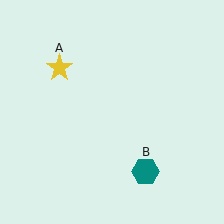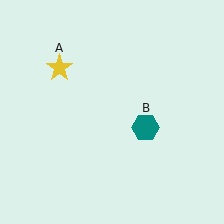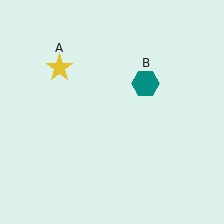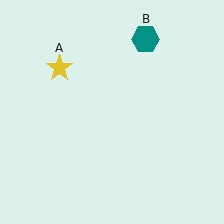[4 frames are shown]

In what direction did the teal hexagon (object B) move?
The teal hexagon (object B) moved up.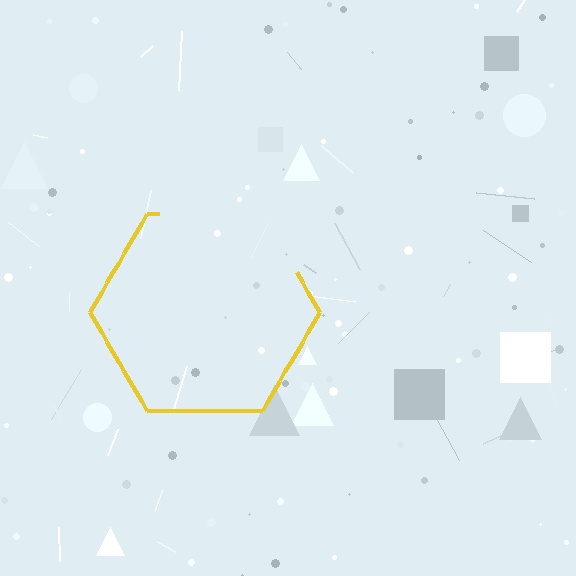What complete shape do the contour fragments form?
The contour fragments form a hexagon.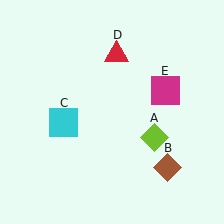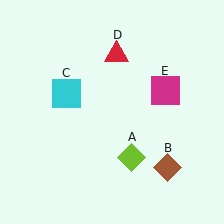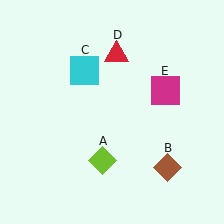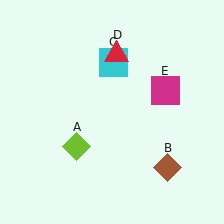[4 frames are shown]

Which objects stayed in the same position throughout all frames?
Brown diamond (object B) and red triangle (object D) and magenta square (object E) remained stationary.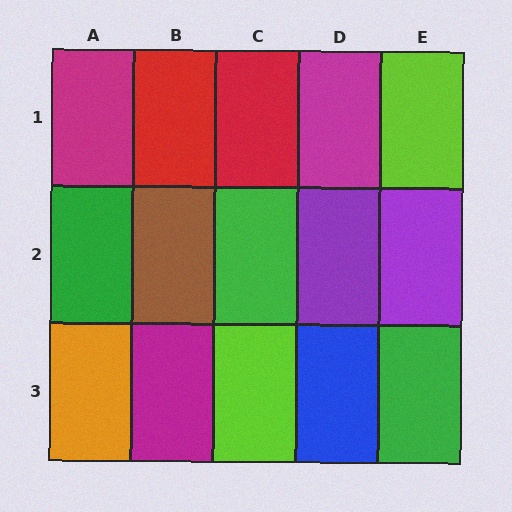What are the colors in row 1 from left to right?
Magenta, red, red, magenta, lime.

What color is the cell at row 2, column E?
Purple.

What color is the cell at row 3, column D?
Blue.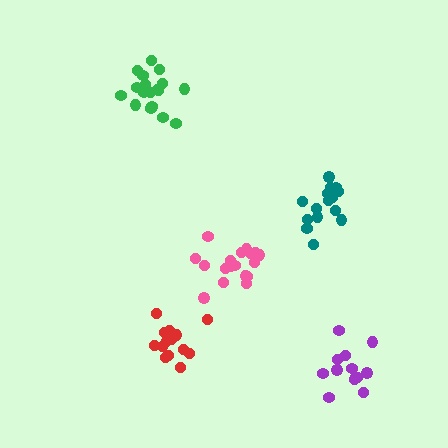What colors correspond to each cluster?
The clusters are colored: purple, teal, pink, red, green.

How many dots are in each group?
Group 1: 13 dots, Group 2: 15 dots, Group 3: 19 dots, Group 4: 14 dots, Group 5: 18 dots (79 total).